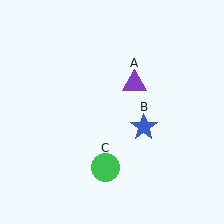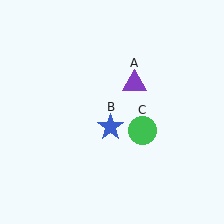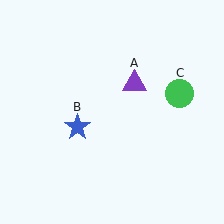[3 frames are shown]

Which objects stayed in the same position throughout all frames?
Purple triangle (object A) remained stationary.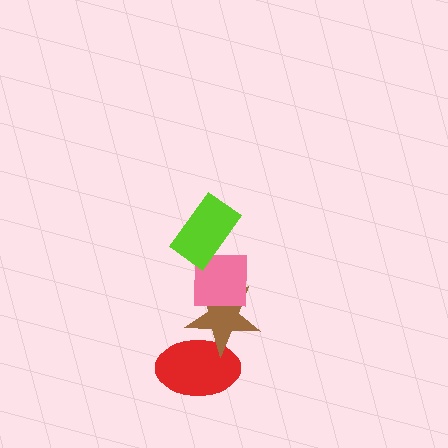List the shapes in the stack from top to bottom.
From top to bottom: the lime rectangle, the pink square, the brown star, the red ellipse.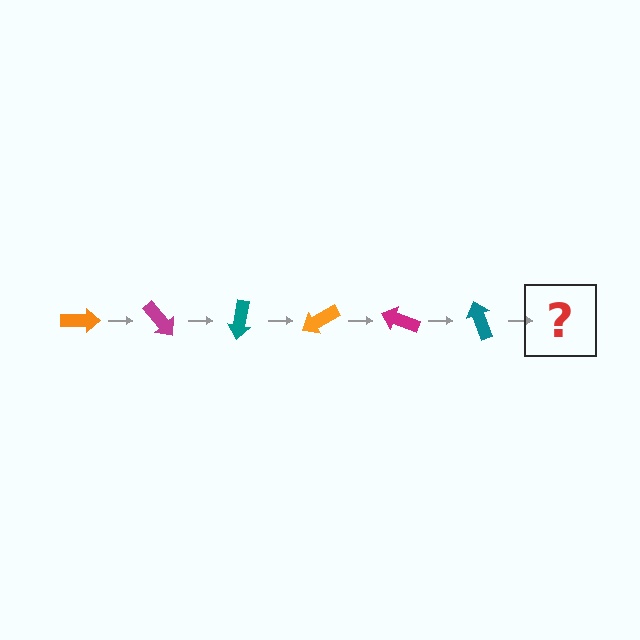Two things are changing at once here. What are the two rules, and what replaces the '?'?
The two rules are that it rotates 50 degrees each step and the color cycles through orange, magenta, and teal. The '?' should be an orange arrow, rotated 300 degrees from the start.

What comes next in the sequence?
The next element should be an orange arrow, rotated 300 degrees from the start.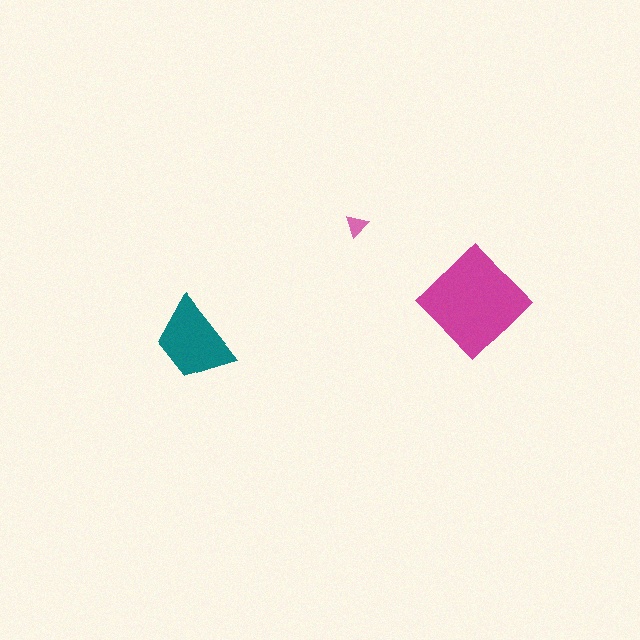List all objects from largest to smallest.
The magenta diamond, the teal trapezoid, the pink triangle.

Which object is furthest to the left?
The teal trapezoid is leftmost.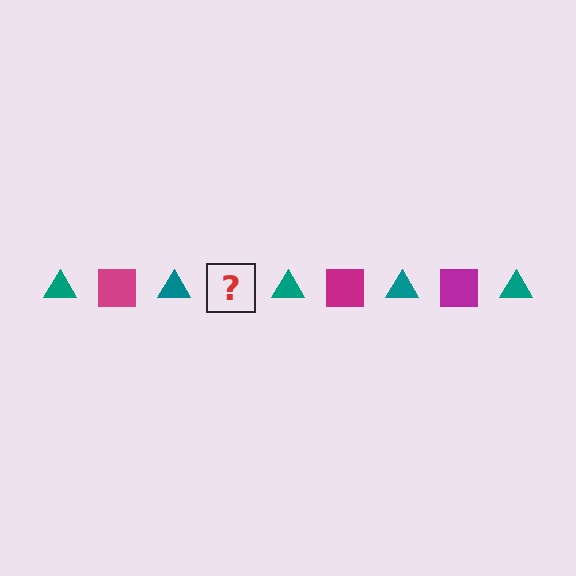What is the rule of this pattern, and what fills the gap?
The rule is that the pattern alternates between teal triangle and magenta square. The gap should be filled with a magenta square.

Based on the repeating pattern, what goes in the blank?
The blank should be a magenta square.